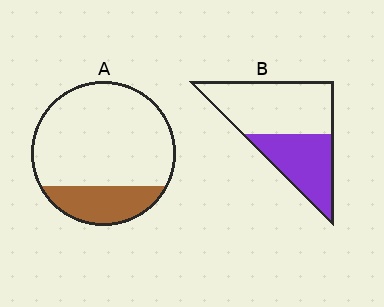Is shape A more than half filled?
No.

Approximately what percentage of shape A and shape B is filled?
A is approximately 20% and B is approximately 40%.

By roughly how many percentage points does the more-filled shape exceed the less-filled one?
By roughly 20 percentage points (B over A).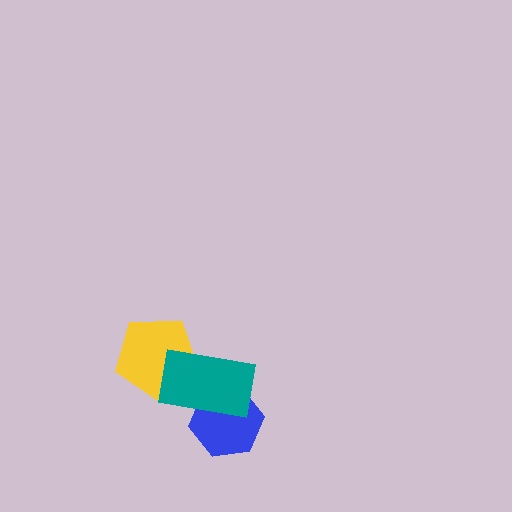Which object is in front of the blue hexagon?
The teal rectangle is in front of the blue hexagon.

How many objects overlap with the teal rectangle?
2 objects overlap with the teal rectangle.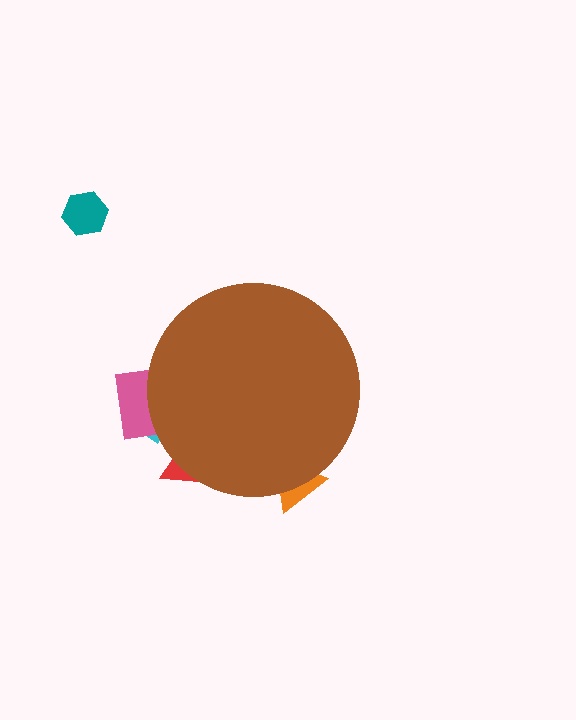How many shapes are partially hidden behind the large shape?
4 shapes are partially hidden.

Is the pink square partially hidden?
Yes, the pink square is partially hidden behind the brown circle.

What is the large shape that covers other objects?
A brown circle.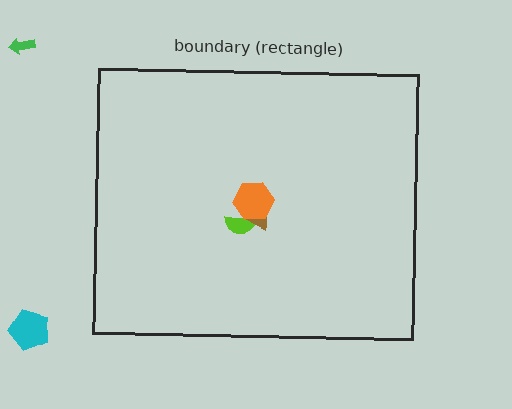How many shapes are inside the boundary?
3 inside, 2 outside.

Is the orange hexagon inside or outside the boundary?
Inside.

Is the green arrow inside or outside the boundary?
Outside.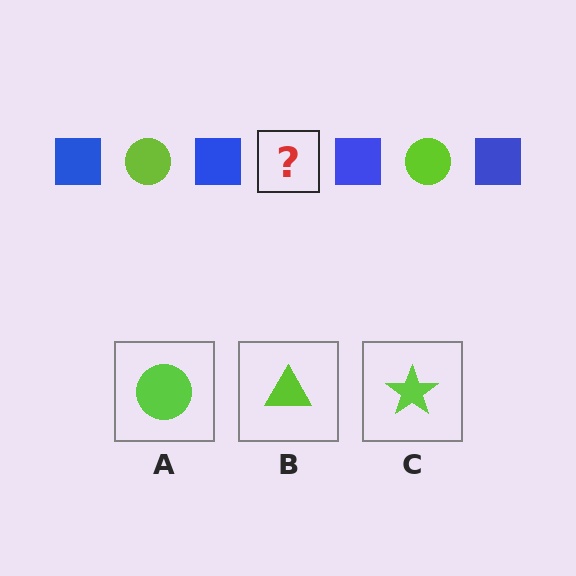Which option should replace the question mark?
Option A.